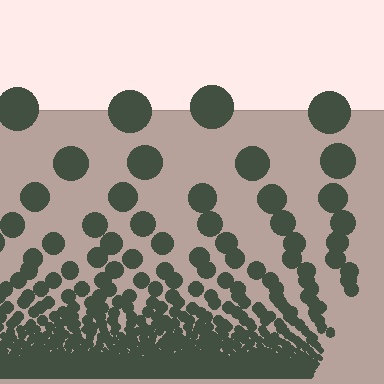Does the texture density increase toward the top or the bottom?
Density increases toward the bottom.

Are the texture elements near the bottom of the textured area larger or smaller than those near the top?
Smaller. The gradient is inverted — elements near the bottom are smaller and denser.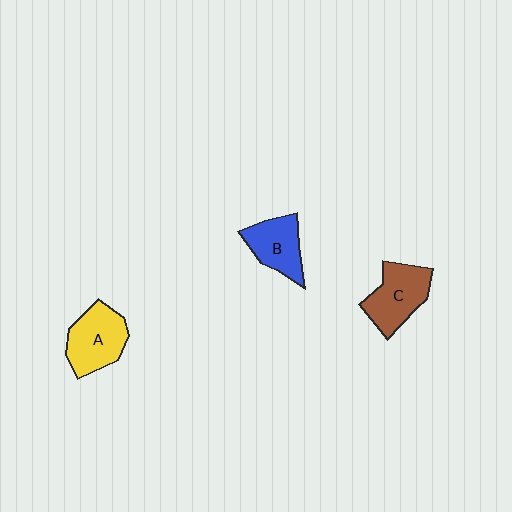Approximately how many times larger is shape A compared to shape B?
Approximately 1.2 times.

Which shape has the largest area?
Shape A (yellow).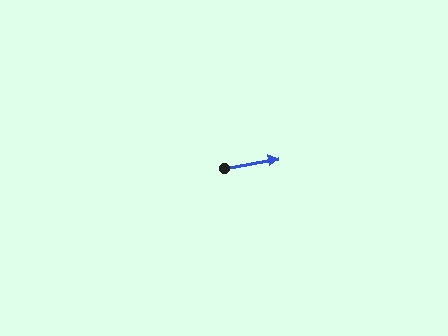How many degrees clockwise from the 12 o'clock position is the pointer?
Approximately 80 degrees.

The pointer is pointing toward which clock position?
Roughly 3 o'clock.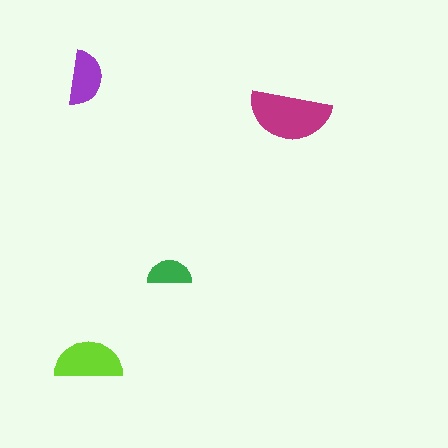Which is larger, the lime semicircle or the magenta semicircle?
The magenta one.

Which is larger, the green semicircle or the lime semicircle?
The lime one.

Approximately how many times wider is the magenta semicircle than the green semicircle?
About 2 times wider.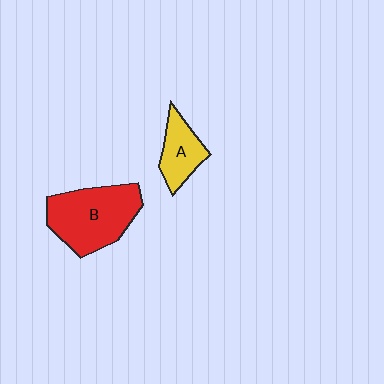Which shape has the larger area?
Shape B (red).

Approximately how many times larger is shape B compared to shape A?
Approximately 2.0 times.